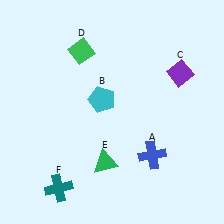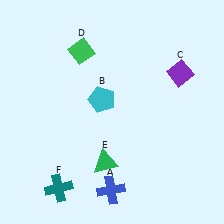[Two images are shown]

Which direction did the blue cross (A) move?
The blue cross (A) moved left.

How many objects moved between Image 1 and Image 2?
1 object moved between the two images.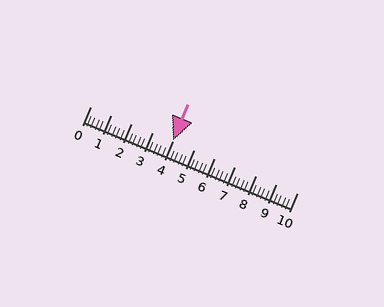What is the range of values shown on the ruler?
The ruler shows values from 0 to 10.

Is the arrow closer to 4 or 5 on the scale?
The arrow is closer to 4.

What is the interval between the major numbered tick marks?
The major tick marks are spaced 1 units apart.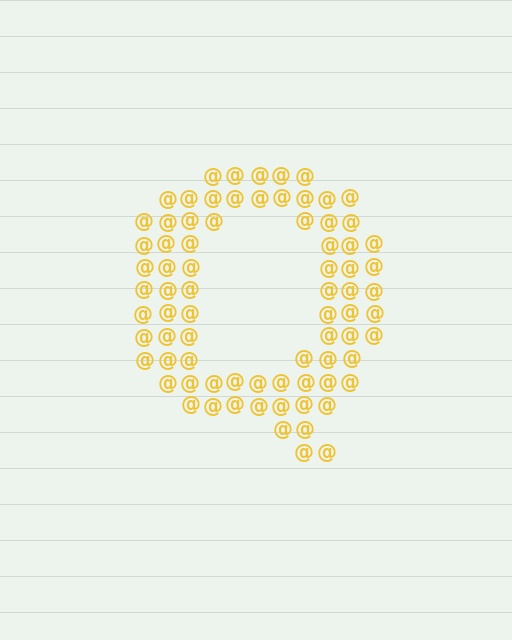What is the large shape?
The large shape is the letter Q.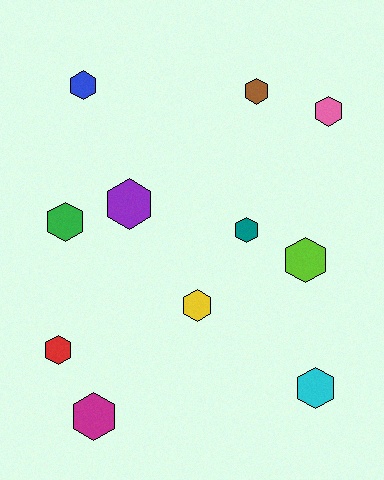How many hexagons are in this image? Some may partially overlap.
There are 11 hexagons.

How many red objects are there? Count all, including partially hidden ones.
There is 1 red object.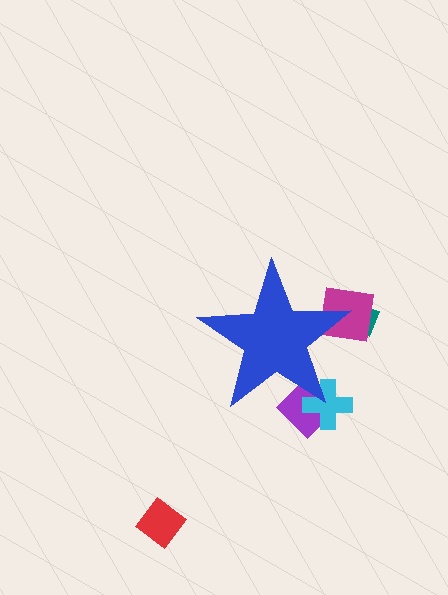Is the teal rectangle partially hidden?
Yes, the teal rectangle is partially hidden behind the blue star.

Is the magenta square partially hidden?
Yes, the magenta square is partially hidden behind the blue star.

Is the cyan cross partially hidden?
Yes, the cyan cross is partially hidden behind the blue star.